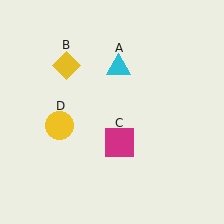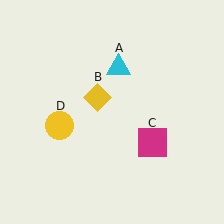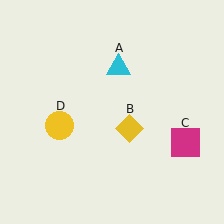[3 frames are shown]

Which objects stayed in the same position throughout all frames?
Cyan triangle (object A) and yellow circle (object D) remained stationary.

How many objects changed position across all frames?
2 objects changed position: yellow diamond (object B), magenta square (object C).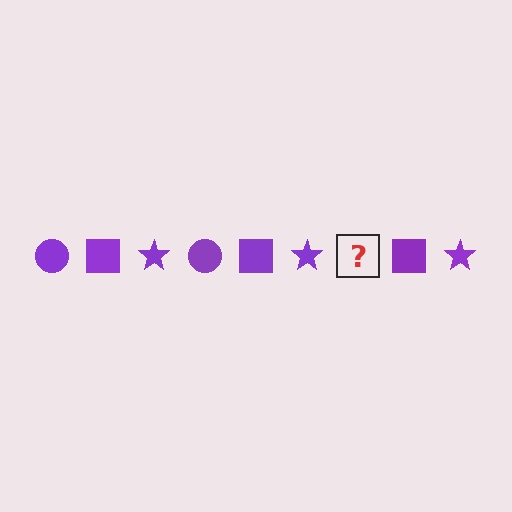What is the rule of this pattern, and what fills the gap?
The rule is that the pattern cycles through circle, square, star shapes in purple. The gap should be filled with a purple circle.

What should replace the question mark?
The question mark should be replaced with a purple circle.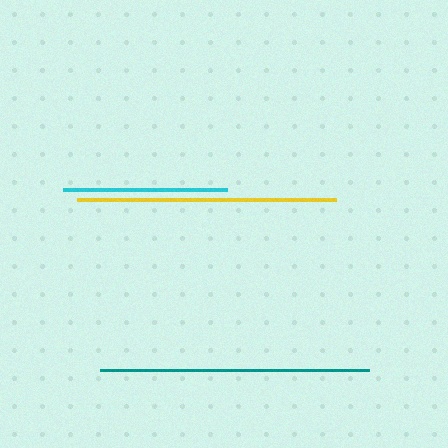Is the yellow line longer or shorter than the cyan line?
The yellow line is longer than the cyan line.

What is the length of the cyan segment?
The cyan segment is approximately 164 pixels long.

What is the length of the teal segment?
The teal segment is approximately 269 pixels long.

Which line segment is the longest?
The teal line is the longest at approximately 269 pixels.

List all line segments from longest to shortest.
From longest to shortest: teal, yellow, cyan.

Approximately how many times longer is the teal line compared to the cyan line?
The teal line is approximately 1.6 times the length of the cyan line.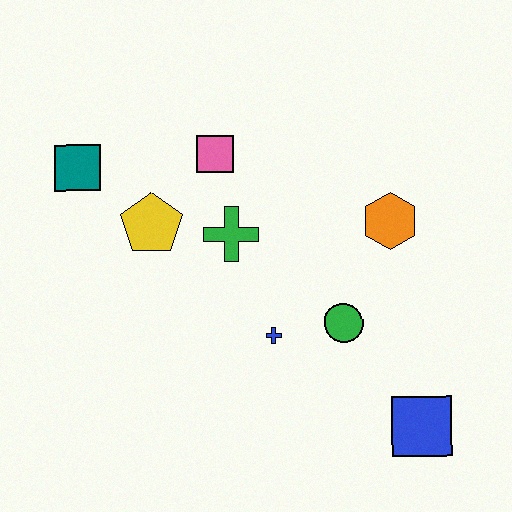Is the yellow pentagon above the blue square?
Yes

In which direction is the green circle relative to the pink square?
The green circle is below the pink square.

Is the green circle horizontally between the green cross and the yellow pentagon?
No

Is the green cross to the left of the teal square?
No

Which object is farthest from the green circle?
The teal square is farthest from the green circle.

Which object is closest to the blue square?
The green circle is closest to the blue square.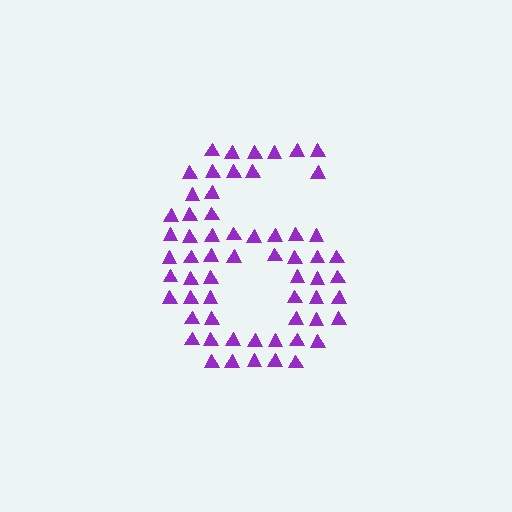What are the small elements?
The small elements are triangles.